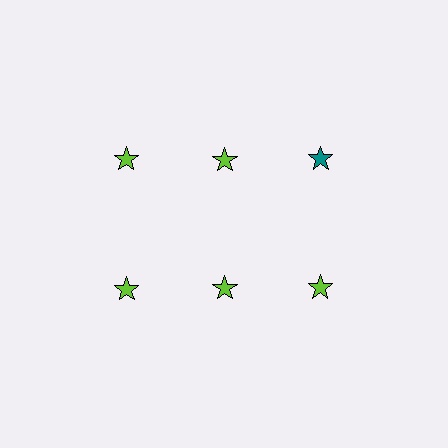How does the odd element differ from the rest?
It has a different color: teal instead of lime.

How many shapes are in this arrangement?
There are 6 shapes arranged in a grid pattern.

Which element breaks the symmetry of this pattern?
The teal star in the top row, center column breaks the symmetry. All other shapes are lime stars.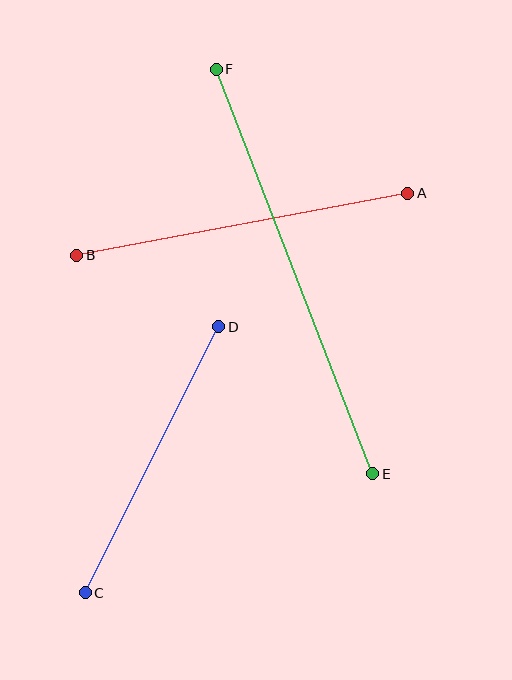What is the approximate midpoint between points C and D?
The midpoint is at approximately (152, 460) pixels.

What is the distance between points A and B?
The distance is approximately 337 pixels.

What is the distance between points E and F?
The distance is approximately 434 pixels.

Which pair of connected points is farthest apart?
Points E and F are farthest apart.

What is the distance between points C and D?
The distance is approximately 297 pixels.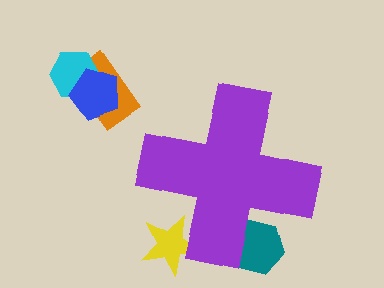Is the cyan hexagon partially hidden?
No, the cyan hexagon is fully visible.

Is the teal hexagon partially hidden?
Yes, the teal hexagon is partially hidden behind the purple cross.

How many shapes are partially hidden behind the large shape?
2 shapes are partially hidden.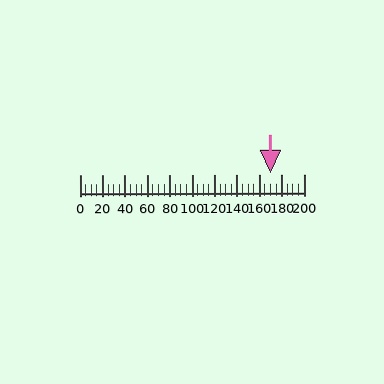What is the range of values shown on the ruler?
The ruler shows values from 0 to 200.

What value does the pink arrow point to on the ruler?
The pink arrow points to approximately 170.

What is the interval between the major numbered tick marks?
The major tick marks are spaced 20 units apart.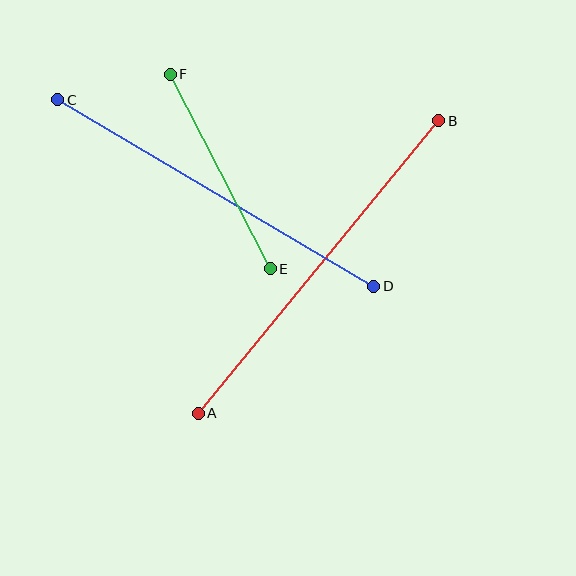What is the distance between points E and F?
The distance is approximately 218 pixels.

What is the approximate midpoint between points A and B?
The midpoint is at approximately (319, 267) pixels.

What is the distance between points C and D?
The distance is approximately 367 pixels.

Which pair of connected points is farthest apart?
Points A and B are farthest apart.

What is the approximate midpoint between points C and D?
The midpoint is at approximately (216, 193) pixels.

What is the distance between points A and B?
The distance is approximately 379 pixels.